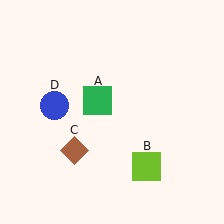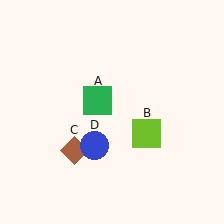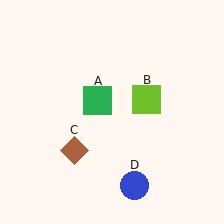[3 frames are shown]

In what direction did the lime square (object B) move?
The lime square (object B) moved up.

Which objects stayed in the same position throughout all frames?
Green square (object A) and brown diamond (object C) remained stationary.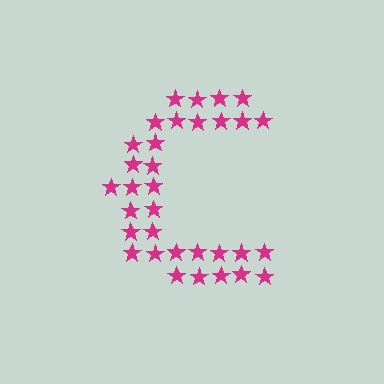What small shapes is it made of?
It is made of small stars.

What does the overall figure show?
The overall figure shows the letter C.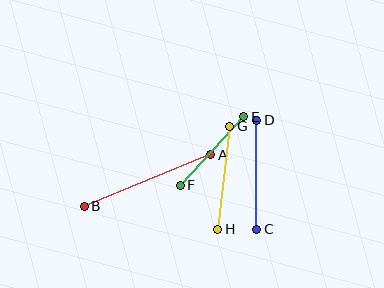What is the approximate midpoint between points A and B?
The midpoint is at approximately (148, 180) pixels.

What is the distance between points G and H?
The distance is approximately 104 pixels.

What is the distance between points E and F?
The distance is approximately 93 pixels.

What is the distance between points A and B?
The distance is approximately 136 pixels.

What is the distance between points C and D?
The distance is approximately 109 pixels.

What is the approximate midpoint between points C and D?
The midpoint is at approximately (257, 175) pixels.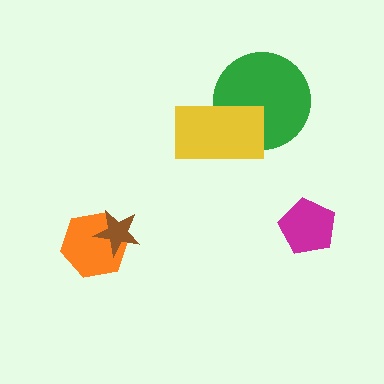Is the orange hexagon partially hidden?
Yes, it is partially covered by another shape.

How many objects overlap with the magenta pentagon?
0 objects overlap with the magenta pentagon.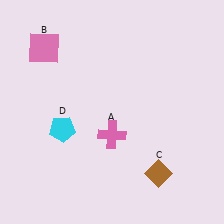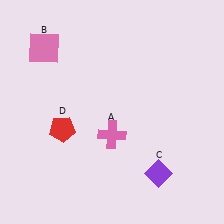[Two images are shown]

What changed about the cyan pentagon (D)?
In Image 1, D is cyan. In Image 2, it changed to red.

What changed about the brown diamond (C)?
In Image 1, C is brown. In Image 2, it changed to purple.